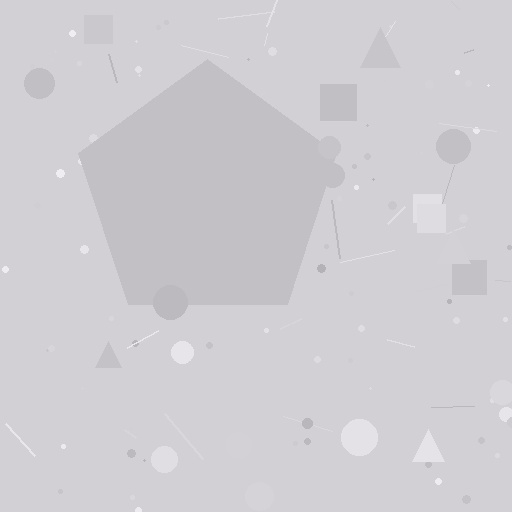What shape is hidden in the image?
A pentagon is hidden in the image.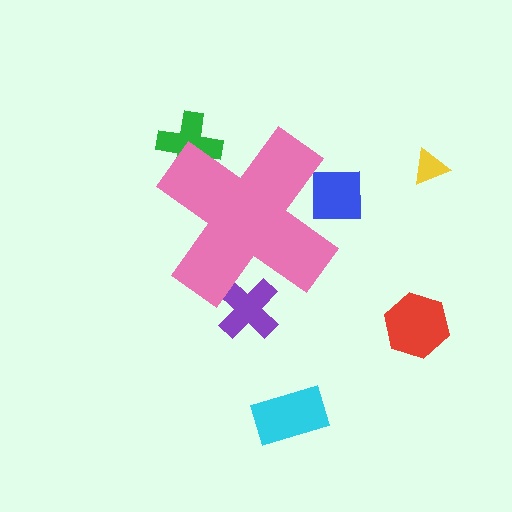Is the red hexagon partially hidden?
No, the red hexagon is fully visible.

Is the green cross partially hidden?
Yes, the green cross is partially hidden behind the pink cross.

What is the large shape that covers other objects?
A pink cross.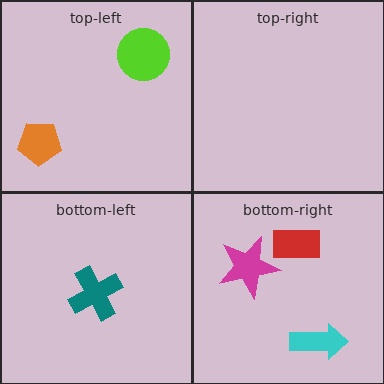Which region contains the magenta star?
The bottom-right region.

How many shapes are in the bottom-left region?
1.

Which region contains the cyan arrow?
The bottom-right region.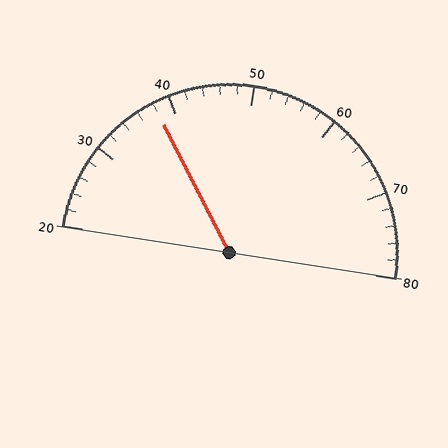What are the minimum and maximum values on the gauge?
The gauge ranges from 20 to 80.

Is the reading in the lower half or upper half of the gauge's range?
The reading is in the lower half of the range (20 to 80).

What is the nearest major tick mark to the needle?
The nearest major tick mark is 40.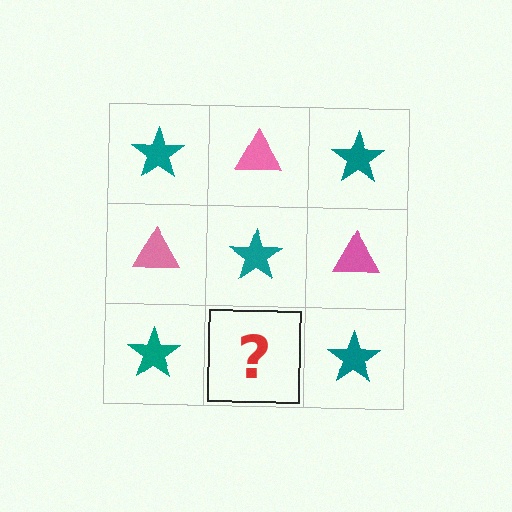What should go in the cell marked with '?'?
The missing cell should contain a pink triangle.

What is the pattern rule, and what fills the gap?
The rule is that it alternates teal star and pink triangle in a checkerboard pattern. The gap should be filled with a pink triangle.